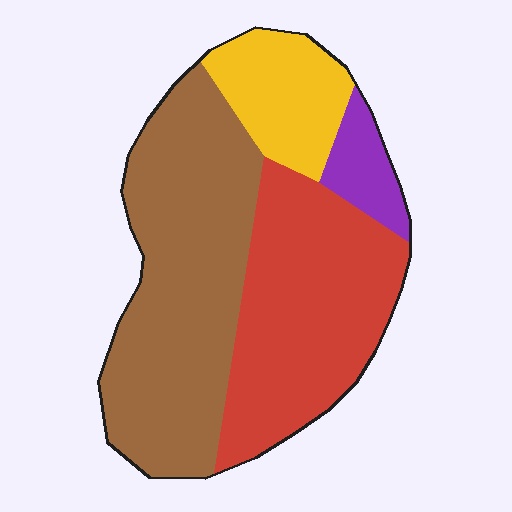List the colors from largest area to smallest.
From largest to smallest: brown, red, yellow, purple.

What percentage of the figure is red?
Red covers roughly 35% of the figure.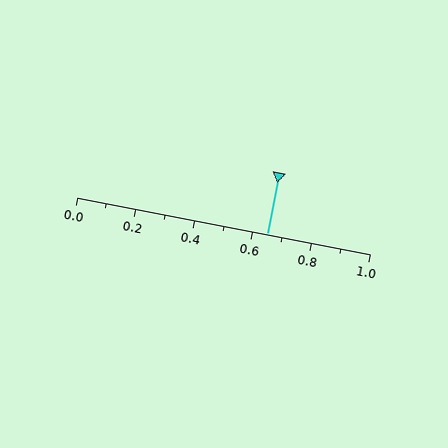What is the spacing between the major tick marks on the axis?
The major ticks are spaced 0.2 apart.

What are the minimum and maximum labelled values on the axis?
The axis runs from 0.0 to 1.0.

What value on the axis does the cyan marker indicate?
The marker indicates approximately 0.65.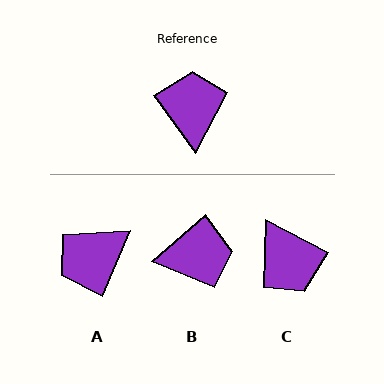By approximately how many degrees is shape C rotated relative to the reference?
Approximately 154 degrees clockwise.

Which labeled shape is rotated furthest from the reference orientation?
C, about 154 degrees away.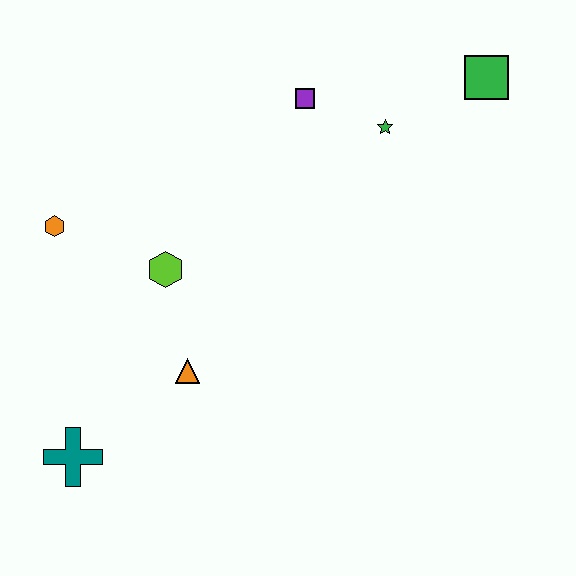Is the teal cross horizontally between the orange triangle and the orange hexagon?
Yes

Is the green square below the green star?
No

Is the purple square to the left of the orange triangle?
No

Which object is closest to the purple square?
The green star is closest to the purple square.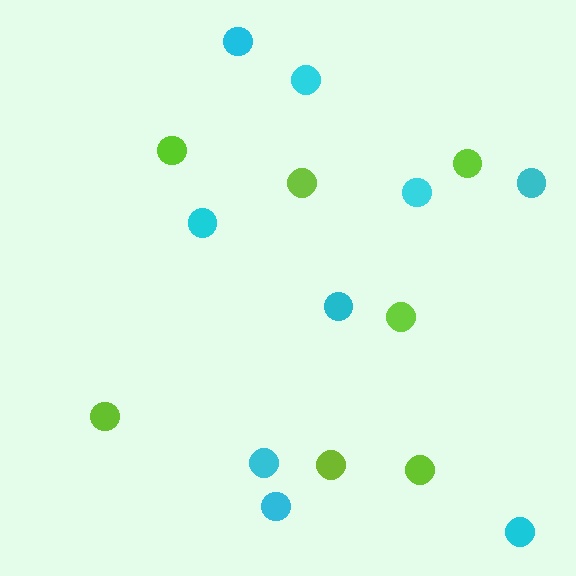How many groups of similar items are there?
There are 2 groups: one group of cyan circles (9) and one group of lime circles (7).